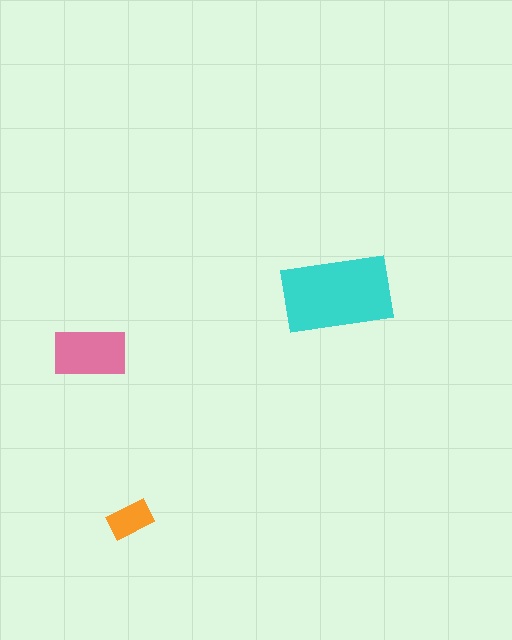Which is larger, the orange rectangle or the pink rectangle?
The pink one.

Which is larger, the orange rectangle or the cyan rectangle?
The cyan one.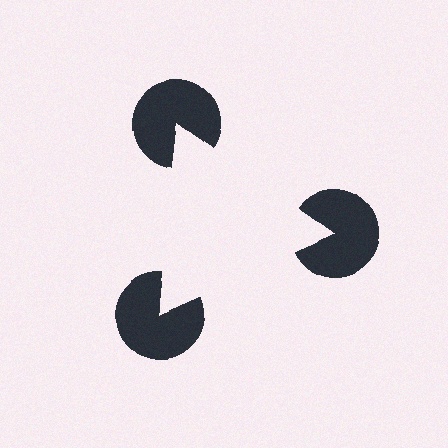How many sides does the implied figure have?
3 sides.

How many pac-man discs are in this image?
There are 3 — one at each vertex of the illusory triangle.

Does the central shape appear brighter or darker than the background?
It typically appears slightly brighter than the background, even though no actual brightness change is drawn.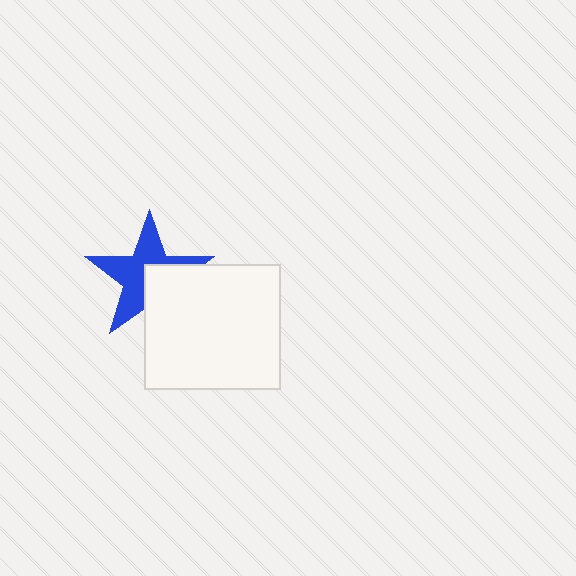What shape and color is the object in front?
The object in front is a white rectangle.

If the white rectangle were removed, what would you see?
You would see the complete blue star.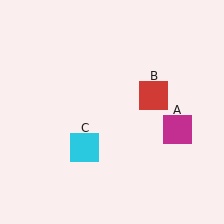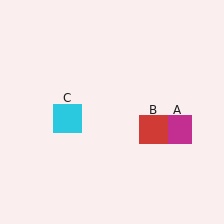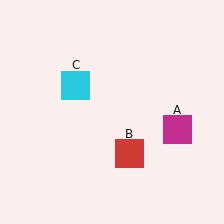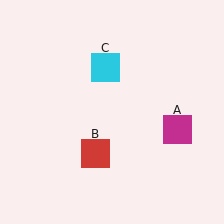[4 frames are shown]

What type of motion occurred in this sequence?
The red square (object B), cyan square (object C) rotated clockwise around the center of the scene.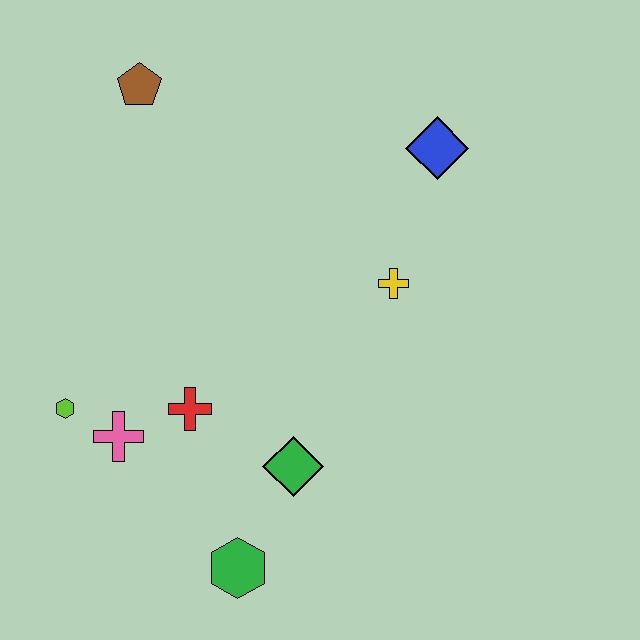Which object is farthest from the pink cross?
The blue diamond is farthest from the pink cross.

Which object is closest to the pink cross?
The lime hexagon is closest to the pink cross.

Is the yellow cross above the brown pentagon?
No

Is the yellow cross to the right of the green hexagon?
Yes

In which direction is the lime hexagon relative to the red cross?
The lime hexagon is to the left of the red cross.